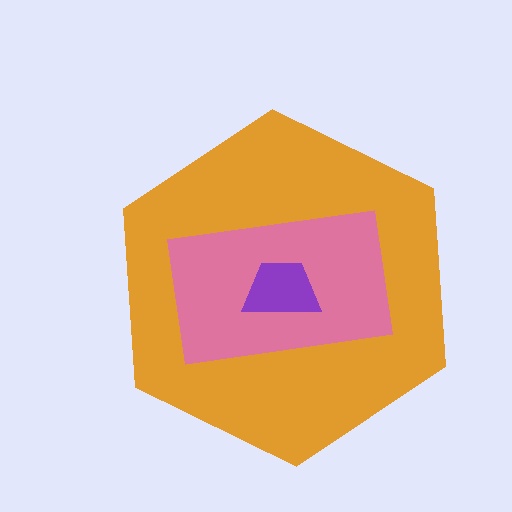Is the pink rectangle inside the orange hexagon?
Yes.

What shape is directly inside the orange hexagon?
The pink rectangle.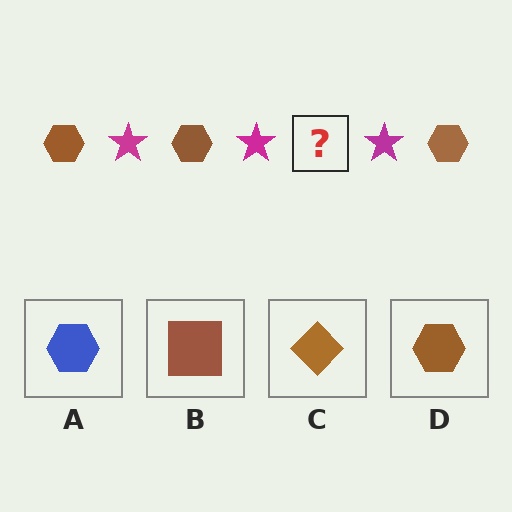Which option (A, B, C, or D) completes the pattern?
D.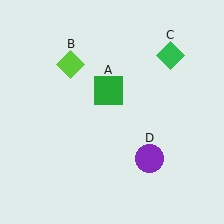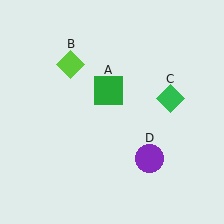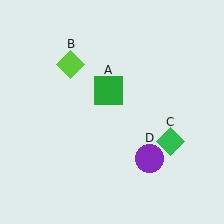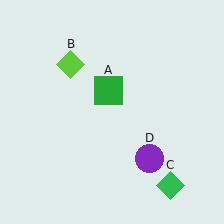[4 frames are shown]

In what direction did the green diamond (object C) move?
The green diamond (object C) moved down.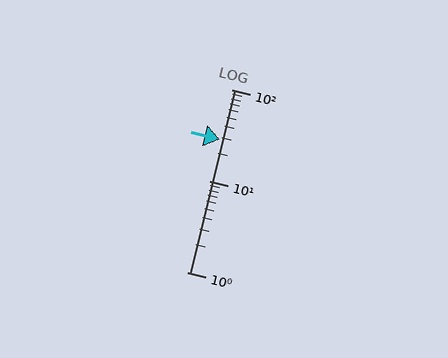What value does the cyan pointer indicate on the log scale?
The pointer indicates approximately 28.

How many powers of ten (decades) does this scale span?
The scale spans 2 decades, from 1 to 100.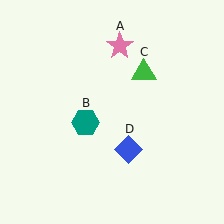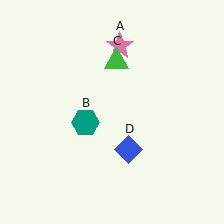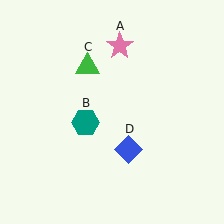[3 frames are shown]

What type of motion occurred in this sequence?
The green triangle (object C) rotated counterclockwise around the center of the scene.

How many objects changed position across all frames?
1 object changed position: green triangle (object C).